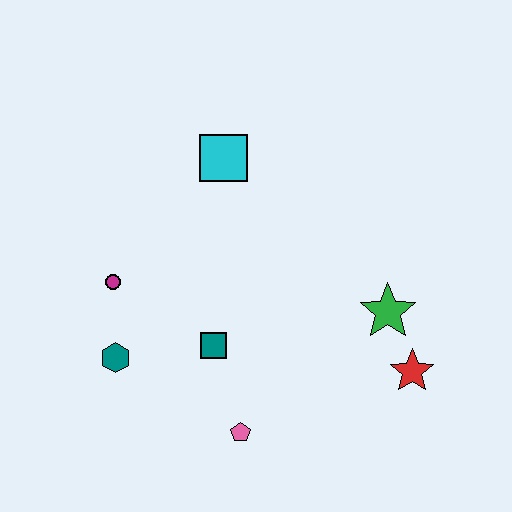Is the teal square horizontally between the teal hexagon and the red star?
Yes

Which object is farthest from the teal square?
The red star is farthest from the teal square.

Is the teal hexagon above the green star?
No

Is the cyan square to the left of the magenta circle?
No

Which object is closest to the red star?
The green star is closest to the red star.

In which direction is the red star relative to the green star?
The red star is below the green star.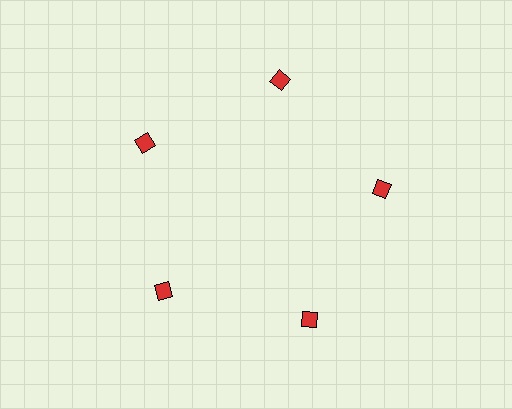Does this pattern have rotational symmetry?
Yes, this pattern has 5-fold rotational symmetry. It looks the same after rotating 72 degrees around the center.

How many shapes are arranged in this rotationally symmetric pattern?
There are 5 shapes, arranged in 5 groups of 1.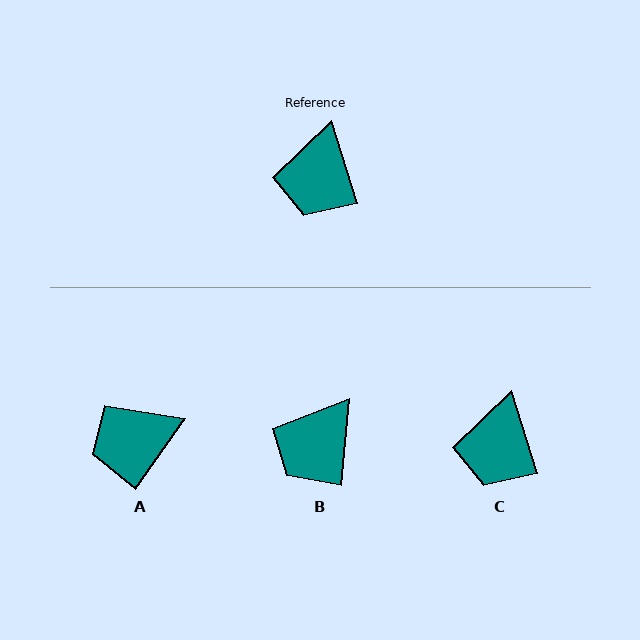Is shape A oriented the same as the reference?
No, it is off by about 53 degrees.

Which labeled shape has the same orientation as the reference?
C.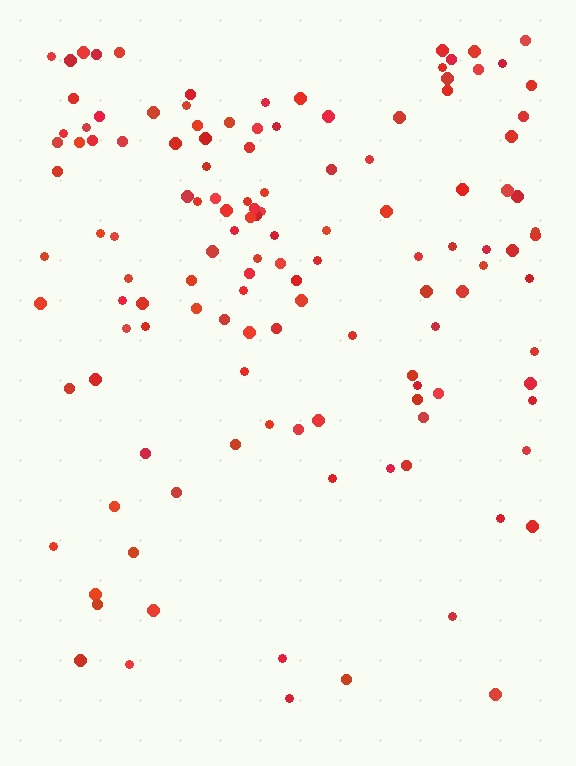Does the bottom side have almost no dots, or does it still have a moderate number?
Still a moderate number, just noticeably fewer than the top.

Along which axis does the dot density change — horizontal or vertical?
Vertical.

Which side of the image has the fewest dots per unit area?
The bottom.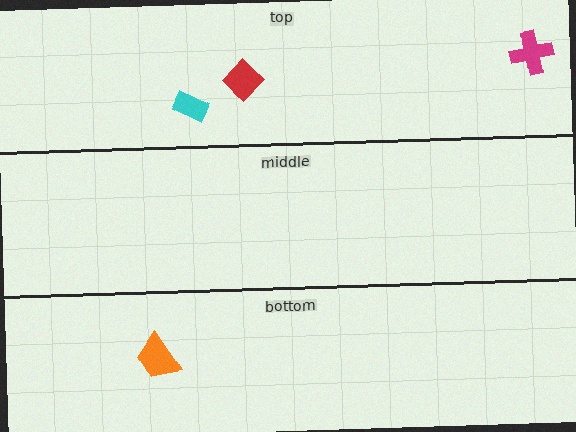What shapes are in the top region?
The magenta cross, the red diamond, the cyan rectangle.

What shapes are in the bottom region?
The orange trapezoid.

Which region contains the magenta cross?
The top region.